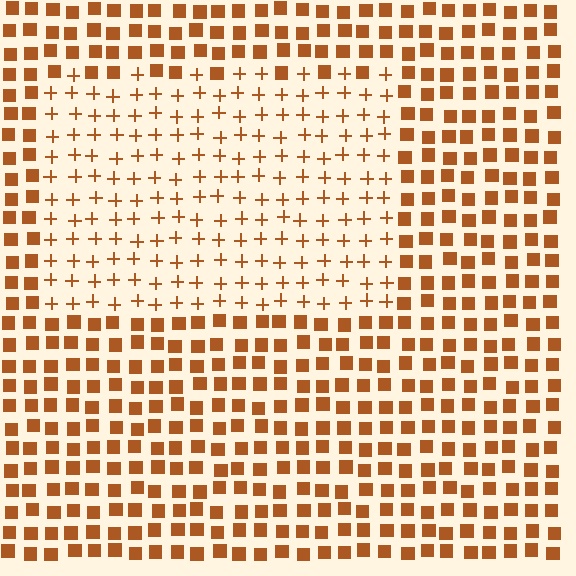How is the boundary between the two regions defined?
The boundary is defined by a change in element shape: plus signs inside vs. squares outside. All elements share the same color and spacing.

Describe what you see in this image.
The image is filled with small brown elements arranged in a uniform grid. A rectangle-shaped region contains plus signs, while the surrounding area contains squares. The boundary is defined purely by the change in element shape.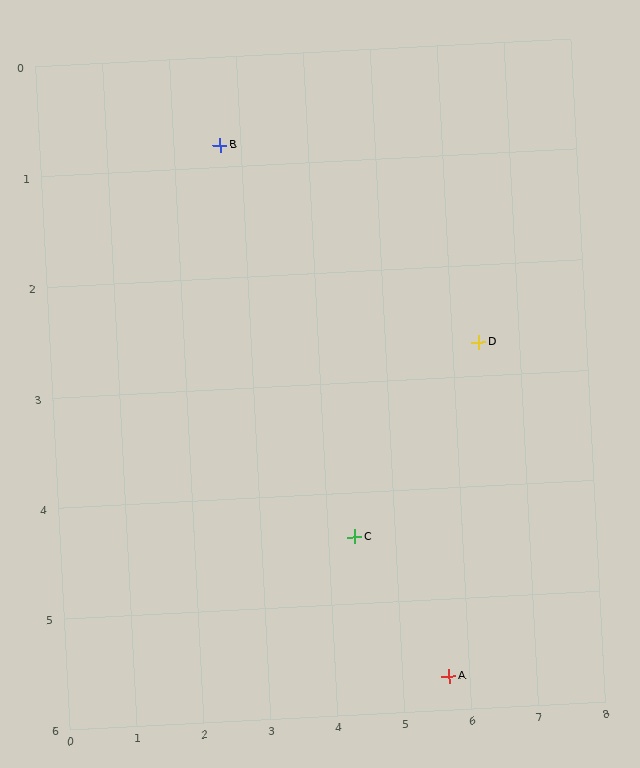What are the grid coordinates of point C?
Point C is at approximately (4.4, 4.4).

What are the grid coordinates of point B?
Point B is at approximately (2.7, 0.8).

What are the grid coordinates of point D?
Point D is at approximately (6.4, 2.7).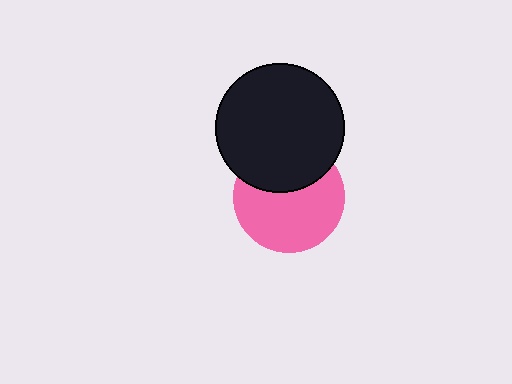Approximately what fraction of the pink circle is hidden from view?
Roughly 36% of the pink circle is hidden behind the black circle.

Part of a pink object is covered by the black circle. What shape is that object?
It is a circle.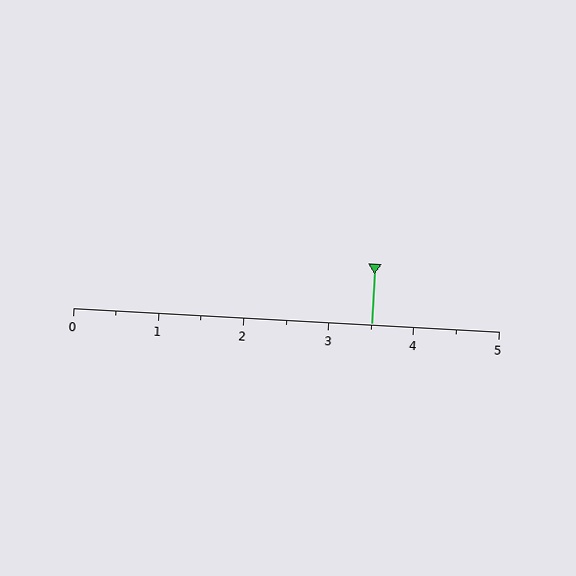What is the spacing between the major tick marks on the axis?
The major ticks are spaced 1 apart.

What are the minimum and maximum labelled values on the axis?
The axis runs from 0 to 5.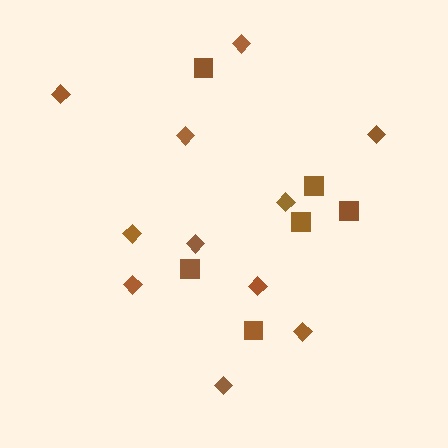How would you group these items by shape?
There are 2 groups: one group of squares (6) and one group of diamonds (11).